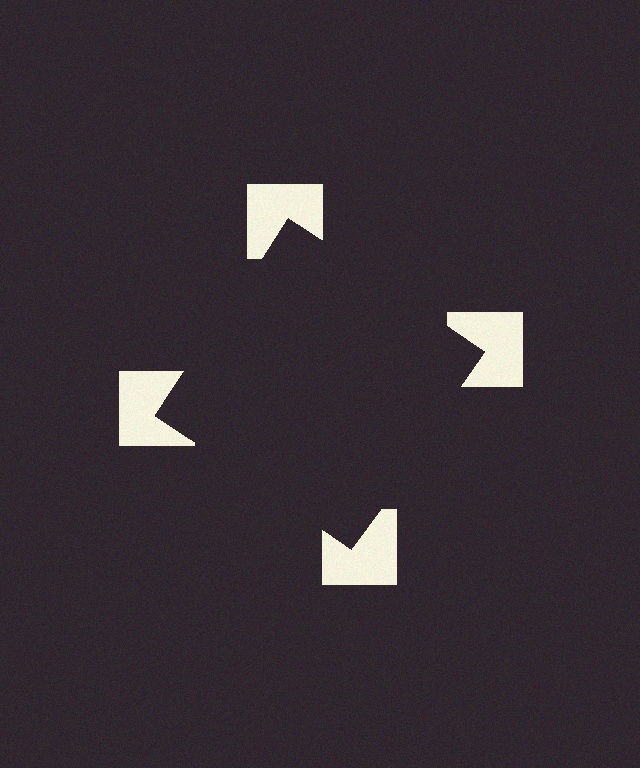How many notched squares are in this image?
There are 4 — one at each vertex of the illusory square.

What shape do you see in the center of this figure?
An illusory square — its edges are inferred from the aligned wedge cuts in the notched squares, not physically drawn.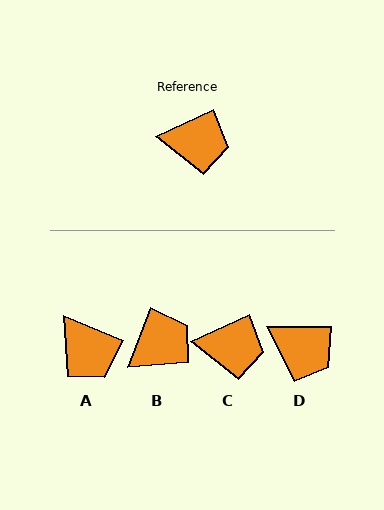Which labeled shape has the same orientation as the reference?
C.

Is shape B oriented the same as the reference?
No, it is off by about 44 degrees.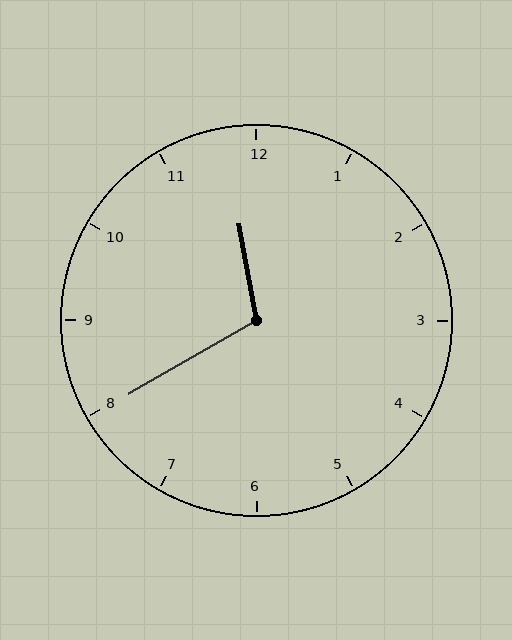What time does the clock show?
11:40.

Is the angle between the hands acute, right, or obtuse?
It is obtuse.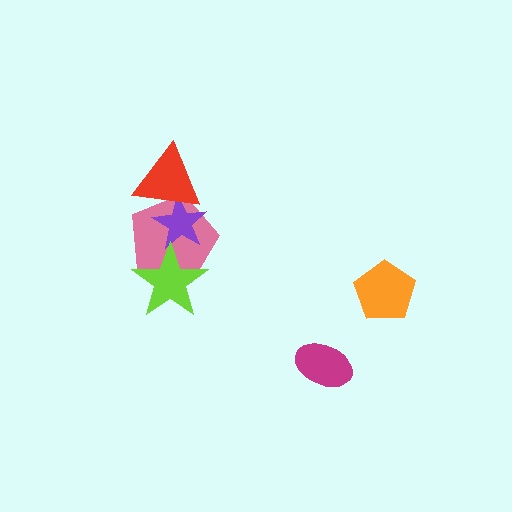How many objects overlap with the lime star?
2 objects overlap with the lime star.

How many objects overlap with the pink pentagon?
3 objects overlap with the pink pentagon.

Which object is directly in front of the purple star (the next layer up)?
The lime star is directly in front of the purple star.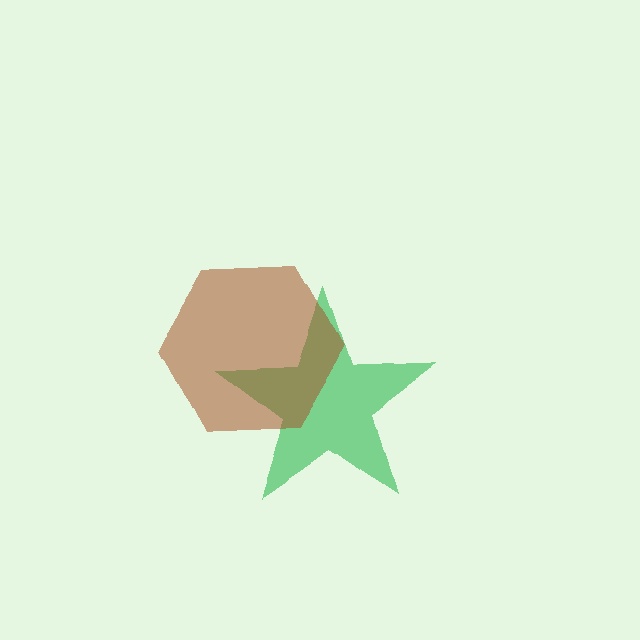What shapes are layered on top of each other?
The layered shapes are: a green star, a brown hexagon.